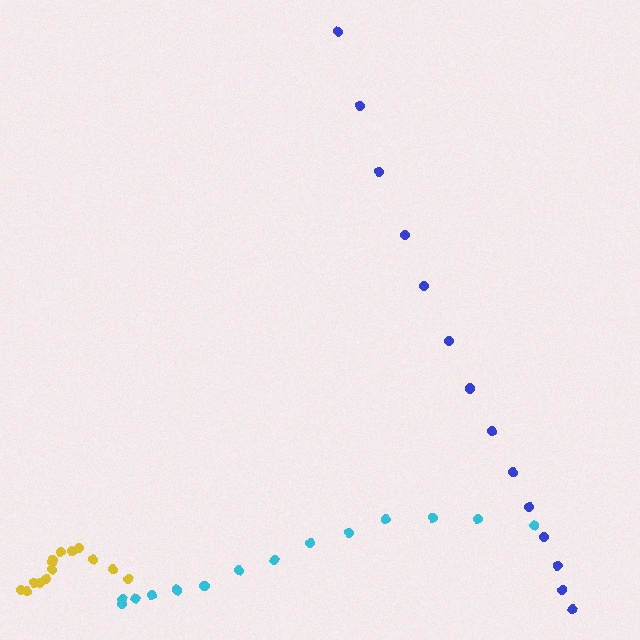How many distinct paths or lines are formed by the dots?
There are 3 distinct paths.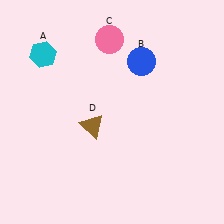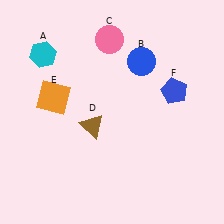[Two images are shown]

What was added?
An orange square (E), a blue pentagon (F) were added in Image 2.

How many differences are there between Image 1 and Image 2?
There are 2 differences between the two images.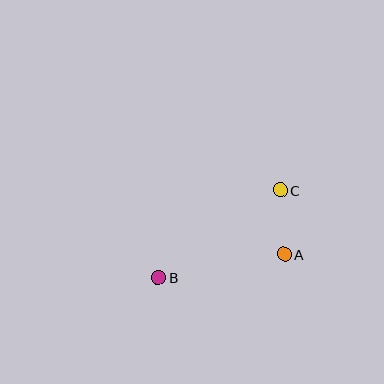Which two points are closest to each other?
Points A and C are closest to each other.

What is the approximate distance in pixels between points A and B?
The distance between A and B is approximately 128 pixels.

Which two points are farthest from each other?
Points B and C are farthest from each other.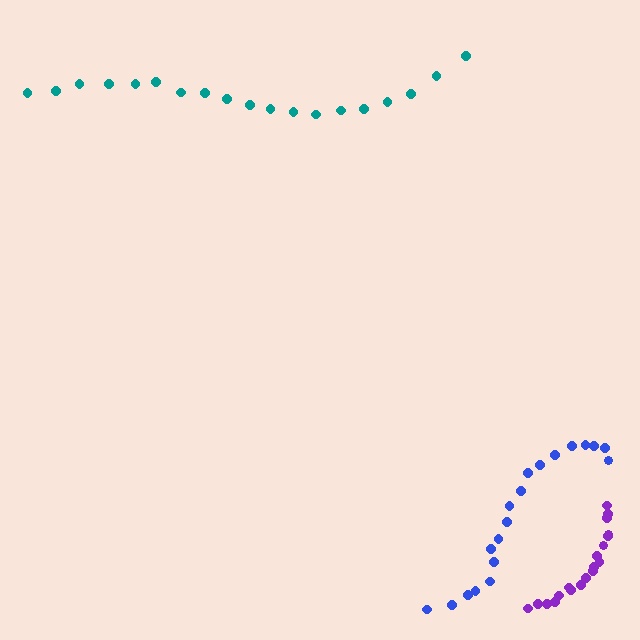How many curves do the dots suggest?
There are 3 distinct paths.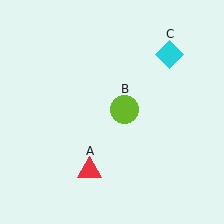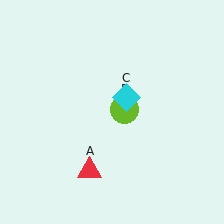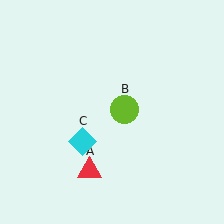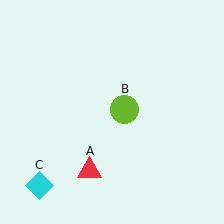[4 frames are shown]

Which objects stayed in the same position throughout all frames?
Red triangle (object A) and lime circle (object B) remained stationary.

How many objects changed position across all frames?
1 object changed position: cyan diamond (object C).